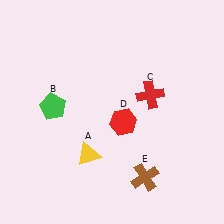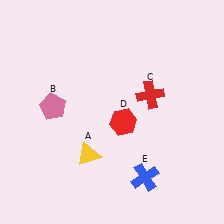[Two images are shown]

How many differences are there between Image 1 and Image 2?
There are 2 differences between the two images.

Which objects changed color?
B changed from green to pink. E changed from brown to blue.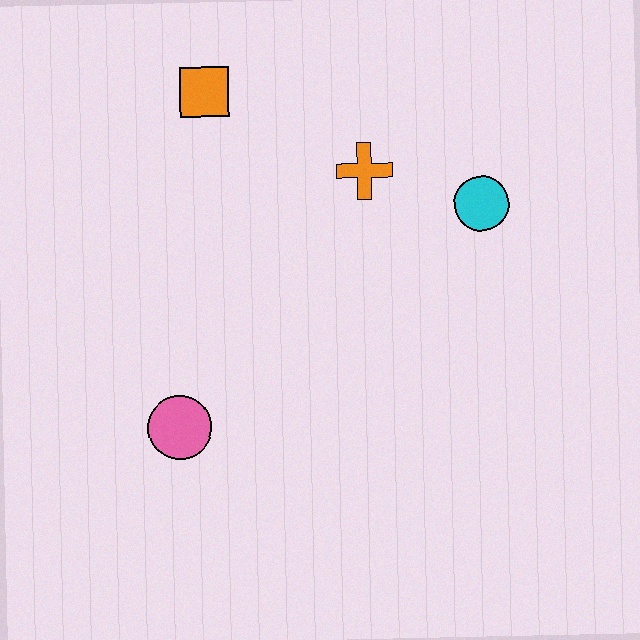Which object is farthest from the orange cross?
The pink circle is farthest from the orange cross.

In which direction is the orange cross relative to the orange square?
The orange cross is to the right of the orange square.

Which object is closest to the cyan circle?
The orange cross is closest to the cyan circle.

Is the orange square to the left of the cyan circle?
Yes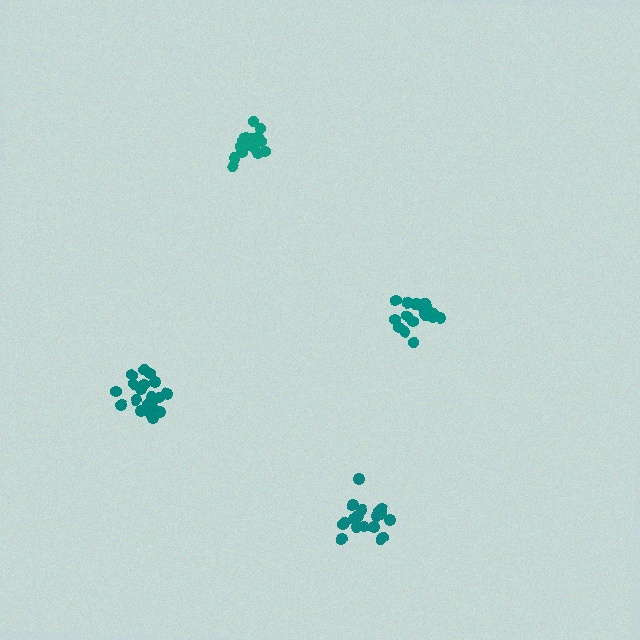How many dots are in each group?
Group 1: 16 dots, Group 2: 20 dots, Group 3: 19 dots, Group 4: 20 dots (75 total).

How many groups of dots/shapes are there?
There are 4 groups.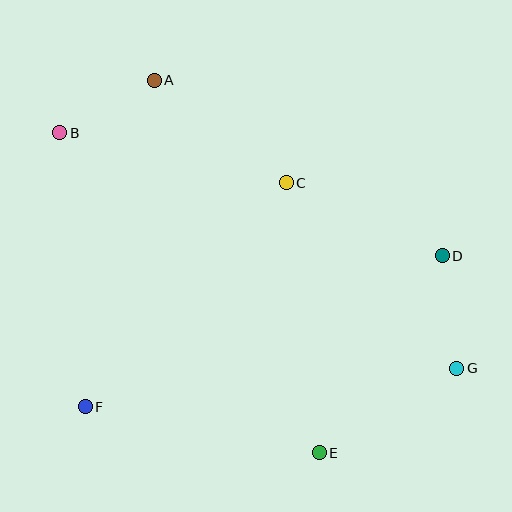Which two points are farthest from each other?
Points B and G are farthest from each other.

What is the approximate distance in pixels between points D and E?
The distance between D and E is approximately 232 pixels.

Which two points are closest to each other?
Points A and B are closest to each other.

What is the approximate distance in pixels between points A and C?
The distance between A and C is approximately 168 pixels.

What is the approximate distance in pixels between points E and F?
The distance between E and F is approximately 238 pixels.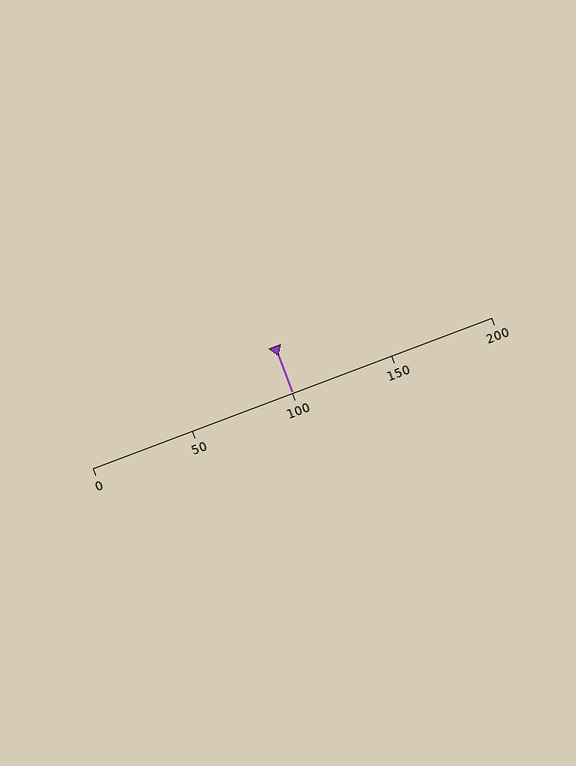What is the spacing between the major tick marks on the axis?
The major ticks are spaced 50 apart.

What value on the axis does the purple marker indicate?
The marker indicates approximately 100.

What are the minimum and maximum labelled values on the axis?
The axis runs from 0 to 200.